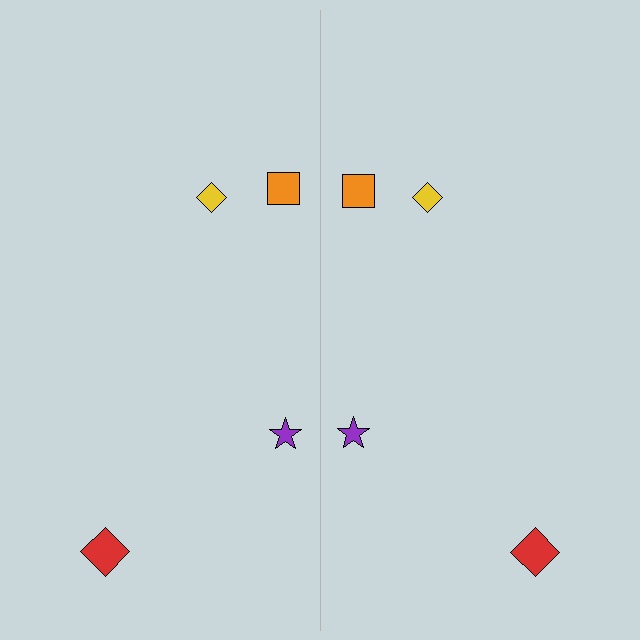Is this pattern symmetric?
Yes, this pattern has bilateral (reflection) symmetry.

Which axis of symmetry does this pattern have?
The pattern has a vertical axis of symmetry running through the center of the image.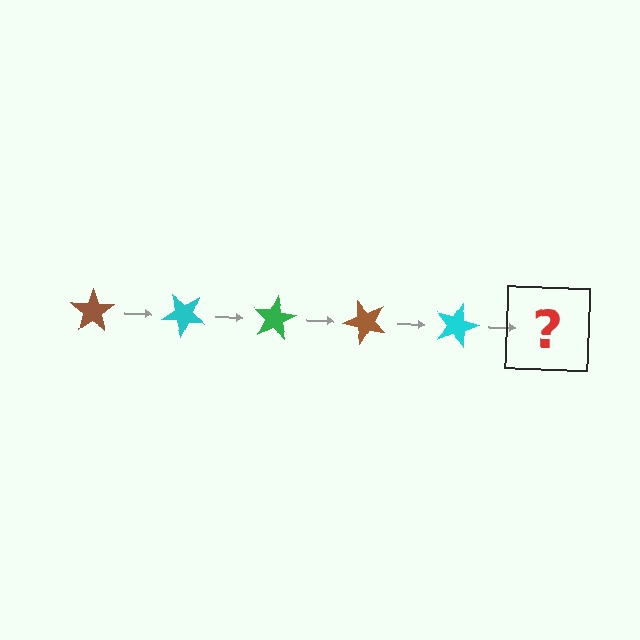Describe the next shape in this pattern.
It should be a green star, rotated 200 degrees from the start.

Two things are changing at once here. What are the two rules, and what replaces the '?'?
The two rules are that it rotates 40 degrees each step and the color cycles through brown, cyan, and green. The '?' should be a green star, rotated 200 degrees from the start.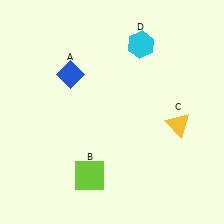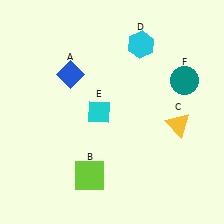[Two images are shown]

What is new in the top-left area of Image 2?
A cyan diamond (E) was added in the top-left area of Image 2.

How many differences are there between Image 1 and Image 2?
There are 2 differences between the two images.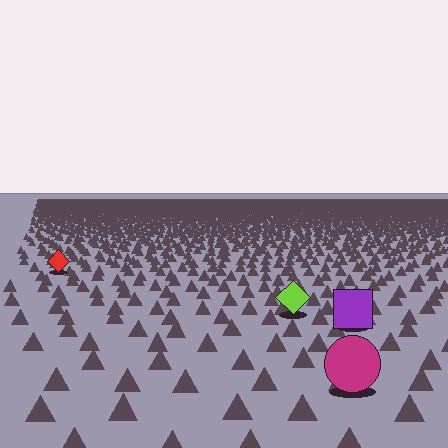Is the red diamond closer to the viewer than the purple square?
No. The purple square is closer — you can tell from the texture gradient: the ground texture is coarser near it.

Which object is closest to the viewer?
The magenta circle is closest. The texture marks near it are larger and more spread out.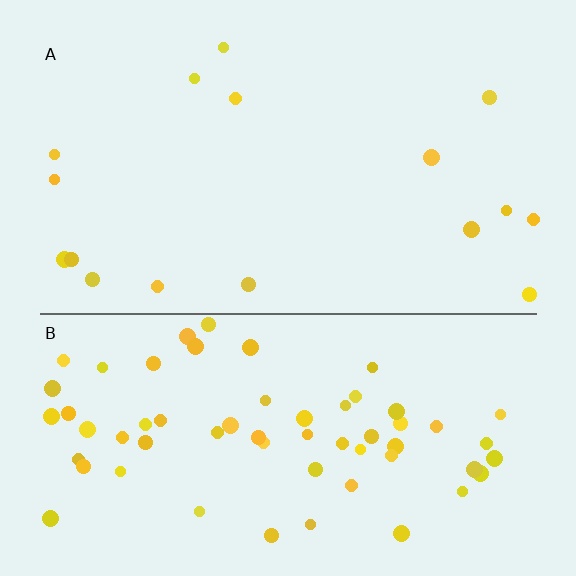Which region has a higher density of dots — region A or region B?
B (the bottom).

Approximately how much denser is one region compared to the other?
Approximately 3.8× — region B over region A.